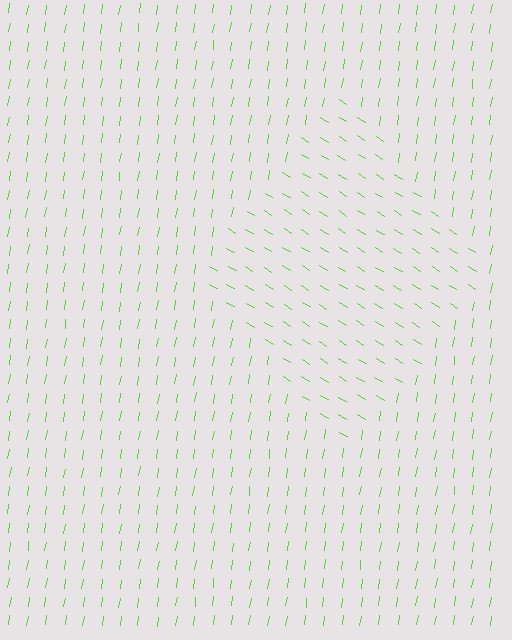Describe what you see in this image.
The image is filled with small lime line segments. A diamond region in the image has lines oriented differently from the surrounding lines, creating a visible texture boundary.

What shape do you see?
I see a diamond.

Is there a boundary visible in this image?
Yes, there is a texture boundary formed by a change in line orientation.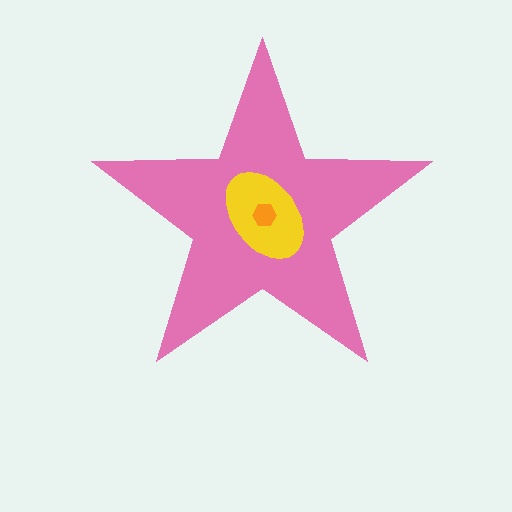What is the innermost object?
The orange hexagon.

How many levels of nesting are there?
3.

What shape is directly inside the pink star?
The yellow ellipse.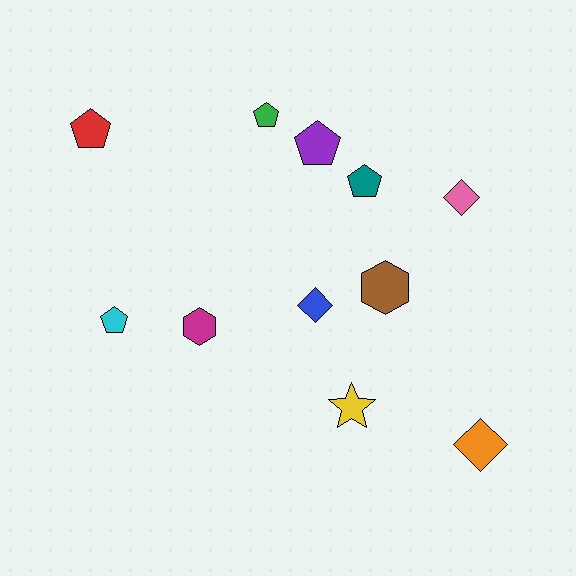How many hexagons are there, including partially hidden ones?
There are 2 hexagons.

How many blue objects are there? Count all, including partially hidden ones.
There is 1 blue object.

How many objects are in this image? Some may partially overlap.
There are 11 objects.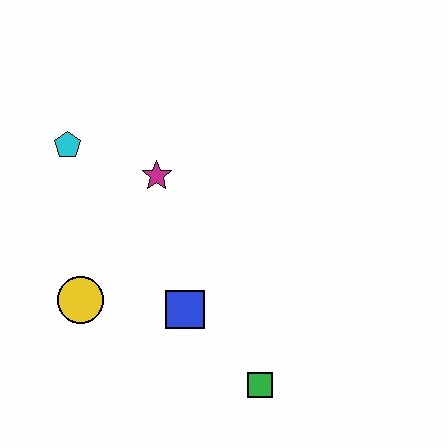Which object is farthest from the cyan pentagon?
The green square is farthest from the cyan pentagon.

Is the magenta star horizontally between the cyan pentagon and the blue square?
Yes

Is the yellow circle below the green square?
No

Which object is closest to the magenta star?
The cyan pentagon is closest to the magenta star.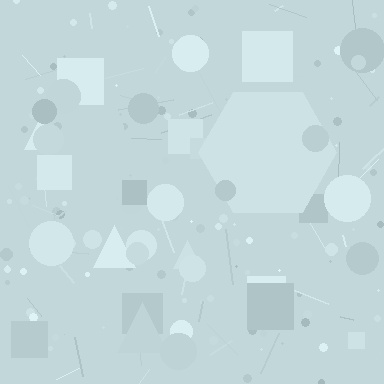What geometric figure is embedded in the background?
A hexagon is embedded in the background.